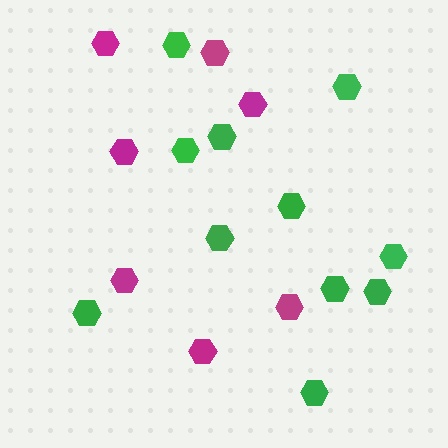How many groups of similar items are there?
There are 2 groups: one group of magenta hexagons (7) and one group of green hexagons (11).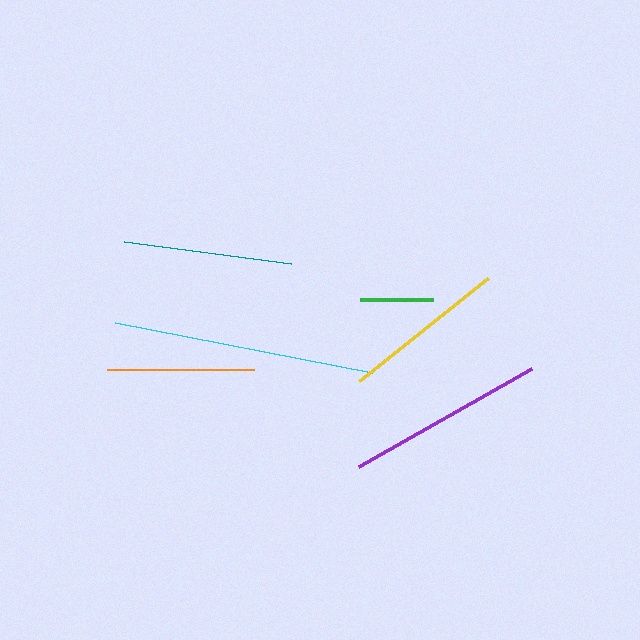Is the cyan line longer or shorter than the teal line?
The cyan line is longer than the teal line.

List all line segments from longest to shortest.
From longest to shortest: cyan, purple, teal, yellow, orange, green.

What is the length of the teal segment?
The teal segment is approximately 169 pixels long.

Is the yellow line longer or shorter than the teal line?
The teal line is longer than the yellow line.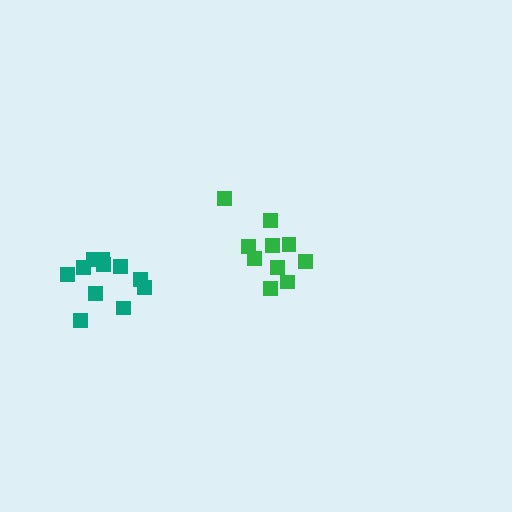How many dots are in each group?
Group 1: 10 dots, Group 2: 11 dots (21 total).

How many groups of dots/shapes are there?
There are 2 groups.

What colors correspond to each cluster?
The clusters are colored: green, teal.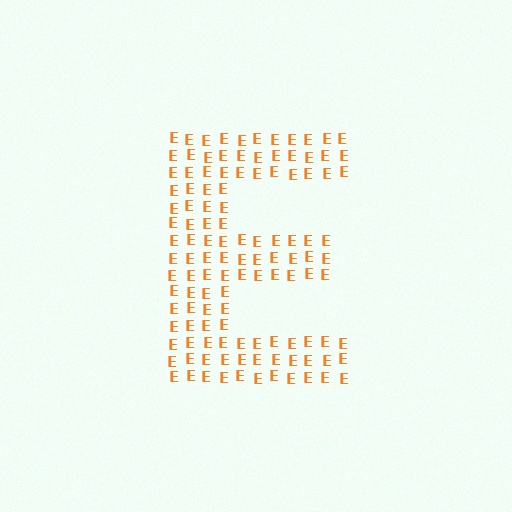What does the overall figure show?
The overall figure shows the letter E.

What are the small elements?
The small elements are letter E's.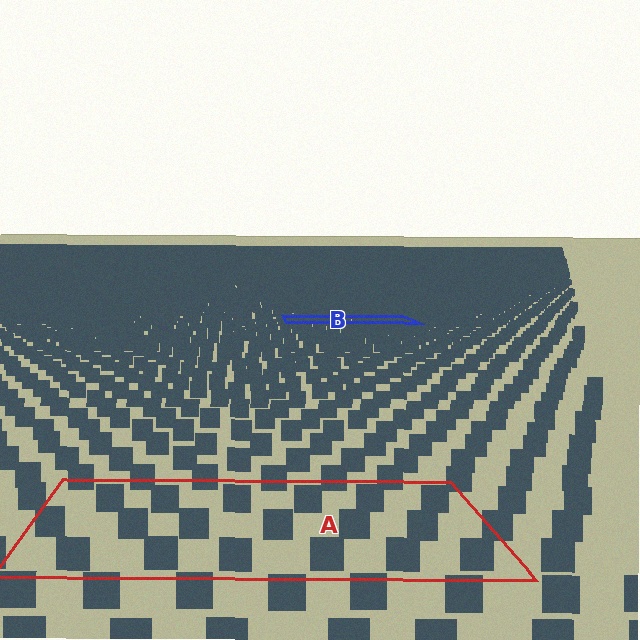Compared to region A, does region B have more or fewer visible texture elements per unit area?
Region B has more texture elements per unit area — they are packed more densely because it is farther away.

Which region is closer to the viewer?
Region A is closer. The texture elements there are larger and more spread out.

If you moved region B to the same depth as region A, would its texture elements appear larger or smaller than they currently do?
They would appear larger. At a closer depth, the same texture elements are projected at a bigger on-screen size.